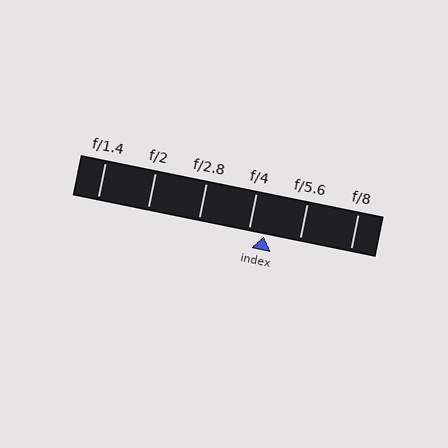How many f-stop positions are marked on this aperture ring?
There are 6 f-stop positions marked.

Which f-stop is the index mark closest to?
The index mark is closest to f/4.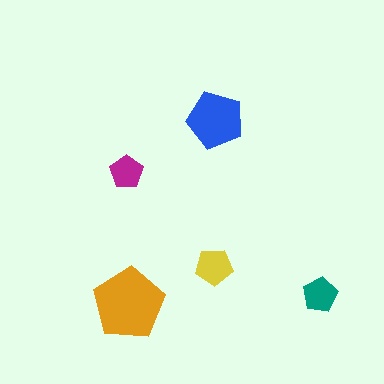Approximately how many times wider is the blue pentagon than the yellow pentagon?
About 1.5 times wider.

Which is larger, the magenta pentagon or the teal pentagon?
The teal one.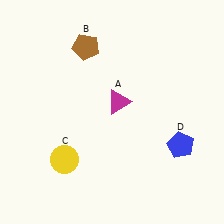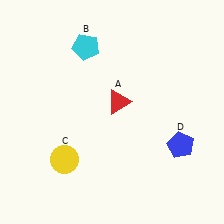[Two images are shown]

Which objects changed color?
A changed from magenta to red. B changed from brown to cyan.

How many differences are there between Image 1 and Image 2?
There are 2 differences between the two images.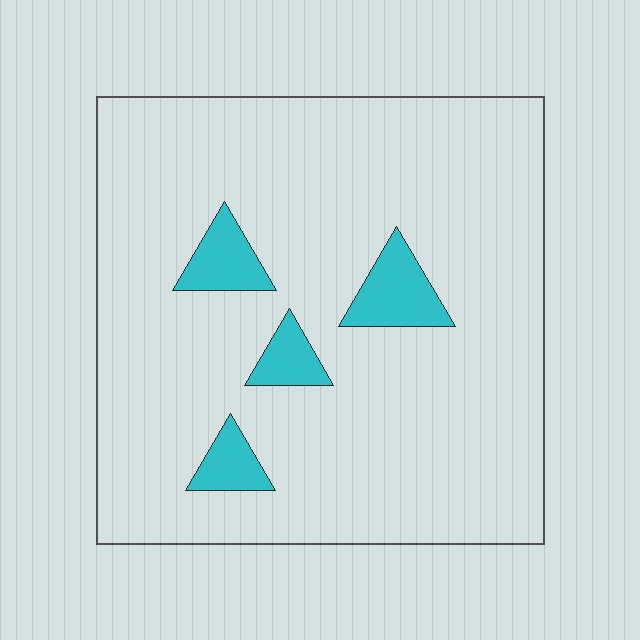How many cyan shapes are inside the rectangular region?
4.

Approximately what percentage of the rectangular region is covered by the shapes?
Approximately 10%.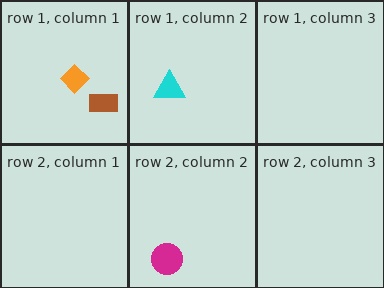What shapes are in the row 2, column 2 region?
The magenta circle.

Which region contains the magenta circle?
The row 2, column 2 region.